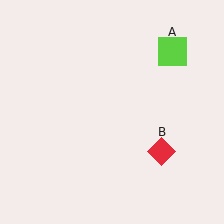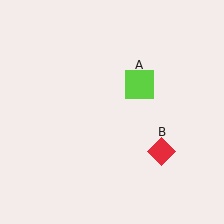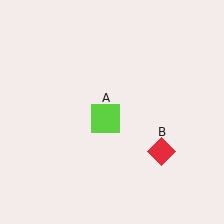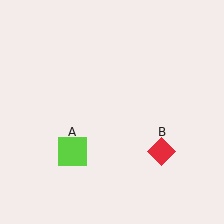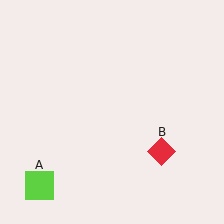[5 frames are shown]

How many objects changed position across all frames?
1 object changed position: lime square (object A).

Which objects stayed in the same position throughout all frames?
Red diamond (object B) remained stationary.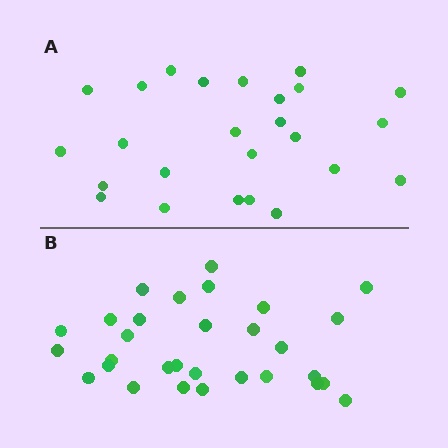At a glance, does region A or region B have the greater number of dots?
Region B (the bottom region) has more dots.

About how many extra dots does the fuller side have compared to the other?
Region B has about 5 more dots than region A.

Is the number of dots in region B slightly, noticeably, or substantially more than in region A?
Region B has only slightly more — the two regions are fairly close. The ratio is roughly 1.2 to 1.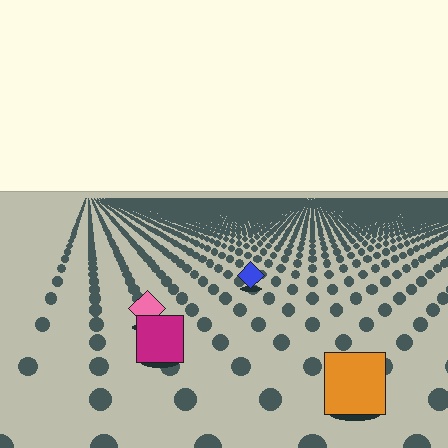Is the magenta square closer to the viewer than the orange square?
No. The orange square is closer — you can tell from the texture gradient: the ground texture is coarser near it.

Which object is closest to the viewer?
The orange square is closest. The texture marks near it are larger and more spread out.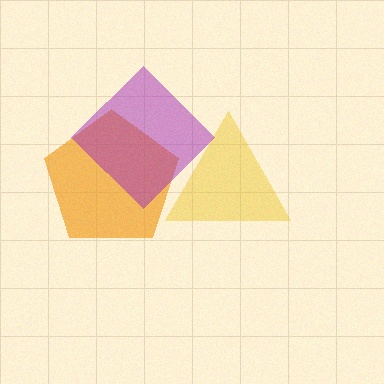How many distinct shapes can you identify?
There are 3 distinct shapes: an orange pentagon, a yellow triangle, a purple diamond.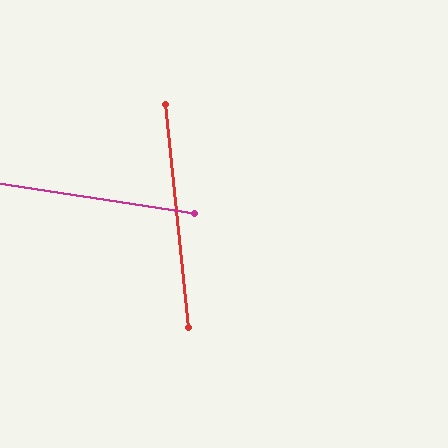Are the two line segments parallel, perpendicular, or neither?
Neither parallel nor perpendicular — they differ by about 75°.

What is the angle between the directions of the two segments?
Approximately 75 degrees.